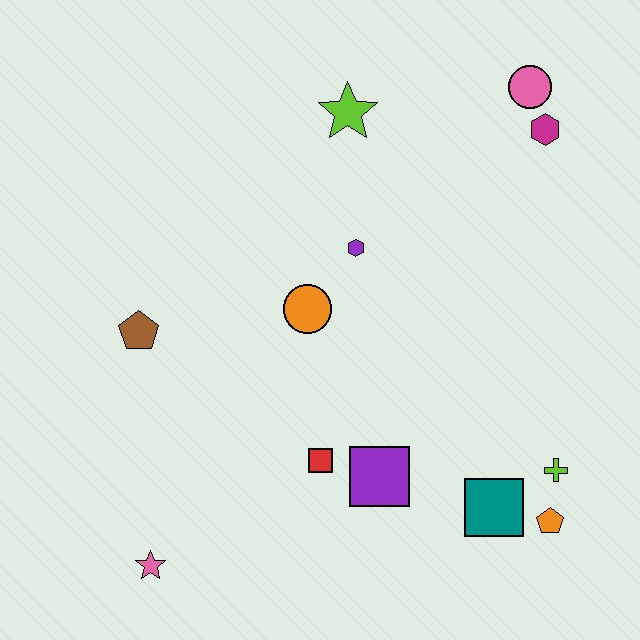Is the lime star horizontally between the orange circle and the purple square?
Yes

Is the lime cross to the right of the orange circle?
Yes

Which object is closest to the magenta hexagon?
The pink circle is closest to the magenta hexagon.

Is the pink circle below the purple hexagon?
No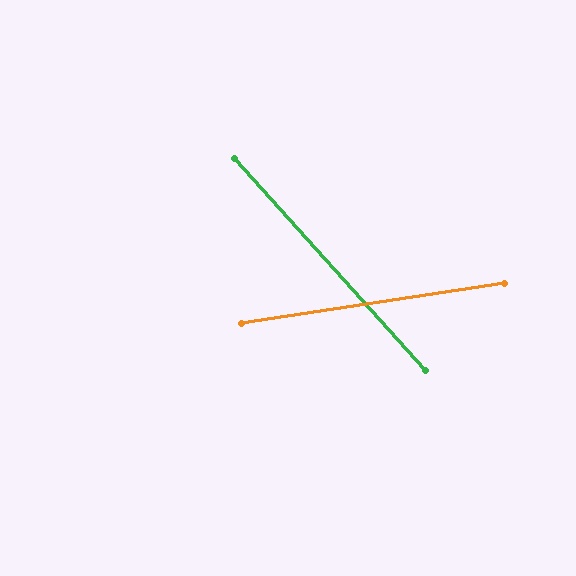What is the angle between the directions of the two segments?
Approximately 57 degrees.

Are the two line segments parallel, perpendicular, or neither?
Neither parallel nor perpendicular — they differ by about 57°.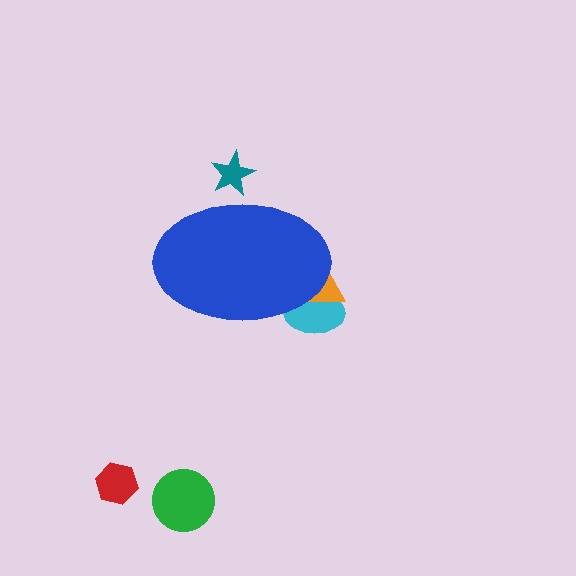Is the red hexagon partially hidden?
No, the red hexagon is fully visible.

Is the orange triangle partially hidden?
Yes, the orange triangle is partially hidden behind the blue ellipse.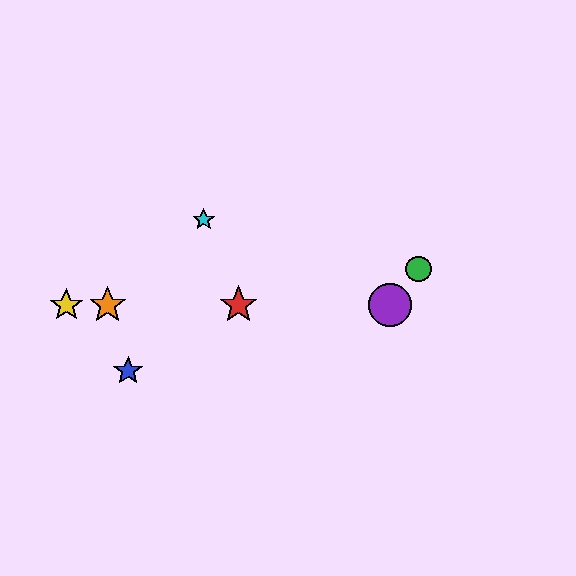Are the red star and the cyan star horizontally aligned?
No, the red star is at y≈305 and the cyan star is at y≈220.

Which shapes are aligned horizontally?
The red star, the yellow star, the purple circle, the orange star are aligned horizontally.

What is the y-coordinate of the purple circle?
The purple circle is at y≈305.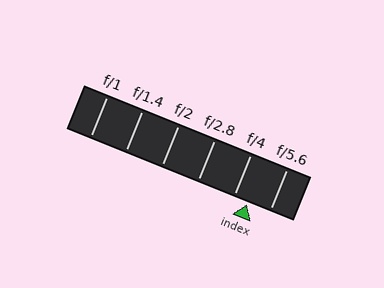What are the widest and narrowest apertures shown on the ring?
The widest aperture shown is f/1 and the narrowest is f/5.6.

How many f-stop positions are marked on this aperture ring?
There are 6 f-stop positions marked.